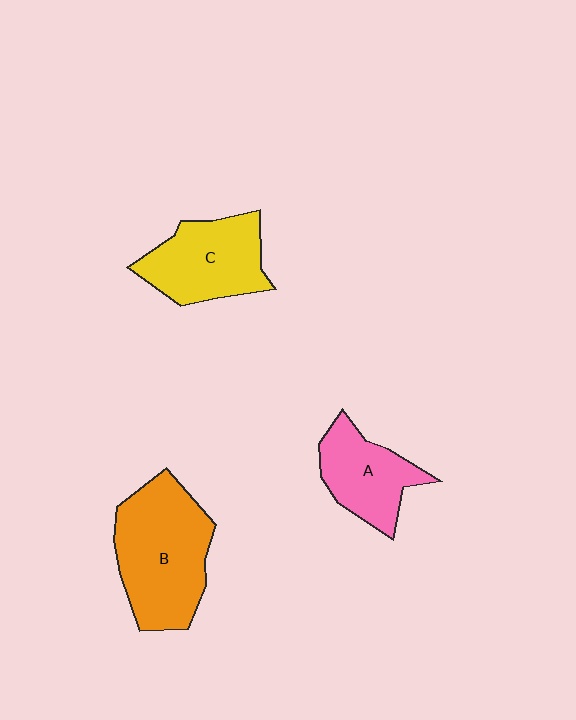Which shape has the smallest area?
Shape A (pink).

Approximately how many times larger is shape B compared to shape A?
Approximately 1.6 times.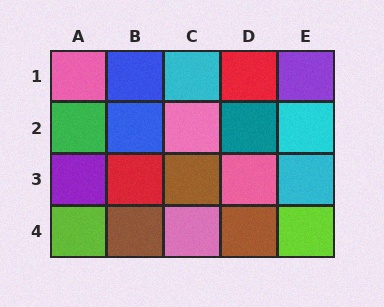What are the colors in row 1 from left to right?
Pink, blue, cyan, red, purple.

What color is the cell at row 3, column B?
Red.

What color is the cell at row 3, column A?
Purple.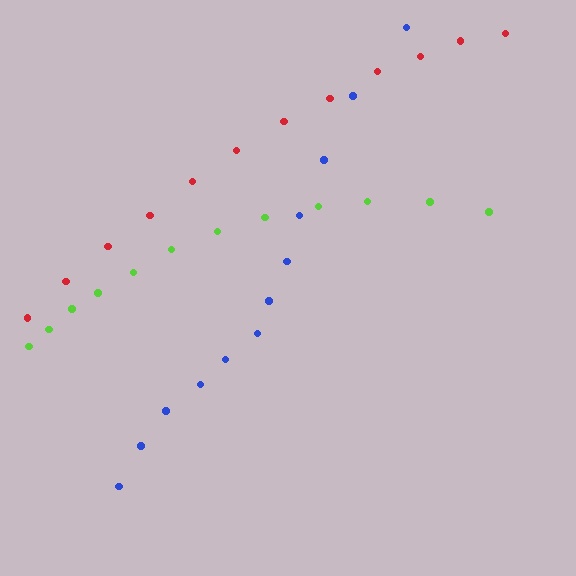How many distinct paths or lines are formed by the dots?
There are 3 distinct paths.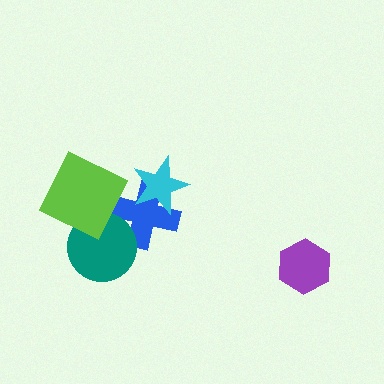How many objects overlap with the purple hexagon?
0 objects overlap with the purple hexagon.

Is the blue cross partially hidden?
Yes, it is partially covered by another shape.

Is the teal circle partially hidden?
Yes, it is partially covered by another shape.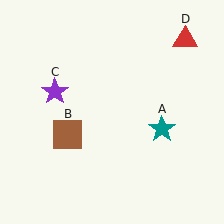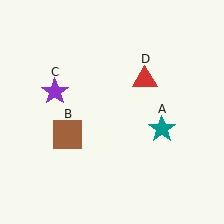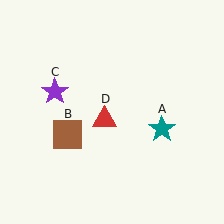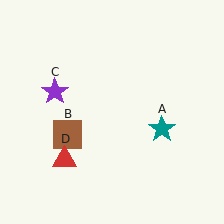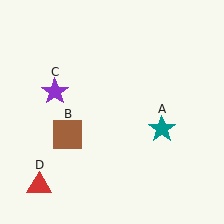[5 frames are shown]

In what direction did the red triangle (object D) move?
The red triangle (object D) moved down and to the left.